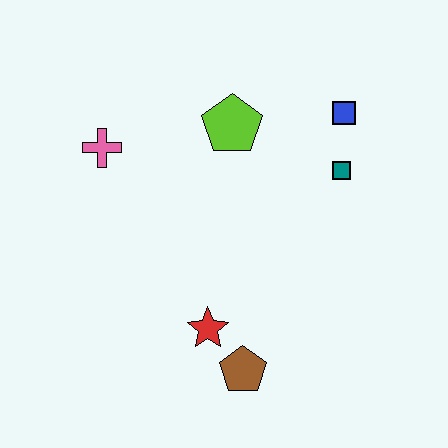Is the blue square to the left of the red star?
No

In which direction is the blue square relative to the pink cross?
The blue square is to the right of the pink cross.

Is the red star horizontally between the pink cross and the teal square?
Yes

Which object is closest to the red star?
The brown pentagon is closest to the red star.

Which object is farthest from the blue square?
The brown pentagon is farthest from the blue square.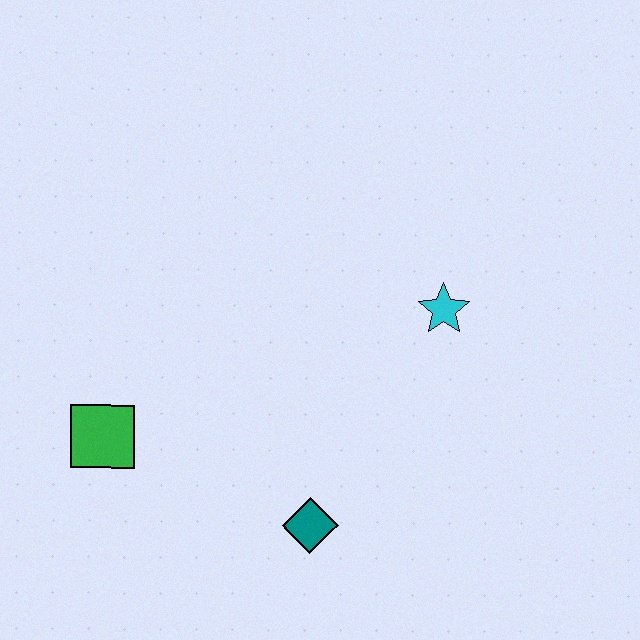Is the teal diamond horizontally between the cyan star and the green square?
Yes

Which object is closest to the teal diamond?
The green square is closest to the teal diamond.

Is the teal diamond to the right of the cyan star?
No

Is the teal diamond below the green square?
Yes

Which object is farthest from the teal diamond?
The cyan star is farthest from the teal diamond.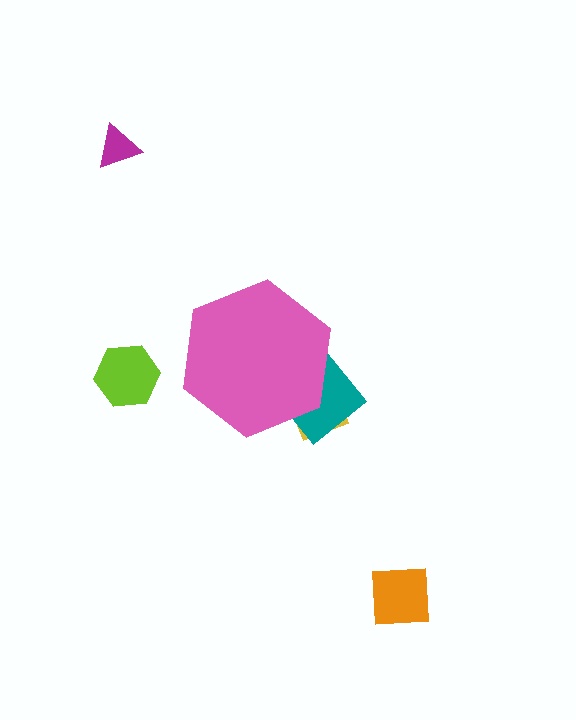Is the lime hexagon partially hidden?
No, the lime hexagon is fully visible.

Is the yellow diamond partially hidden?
Yes, the yellow diamond is partially hidden behind the pink hexagon.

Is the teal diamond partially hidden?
Yes, the teal diamond is partially hidden behind the pink hexagon.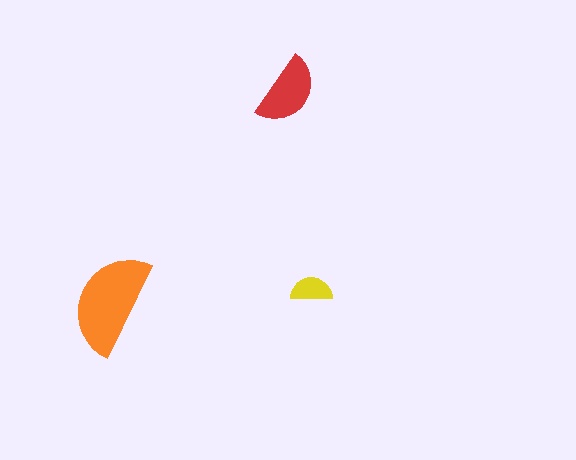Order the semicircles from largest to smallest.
the orange one, the red one, the yellow one.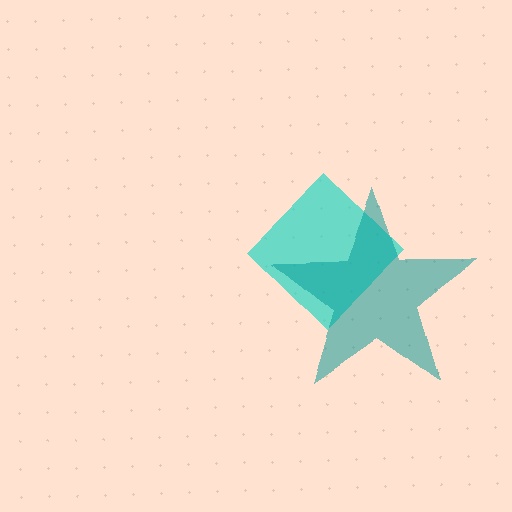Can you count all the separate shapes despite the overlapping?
Yes, there are 2 separate shapes.